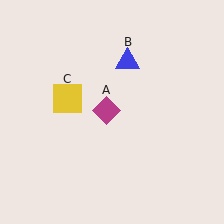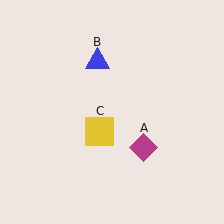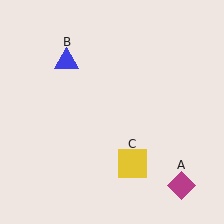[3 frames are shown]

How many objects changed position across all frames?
3 objects changed position: magenta diamond (object A), blue triangle (object B), yellow square (object C).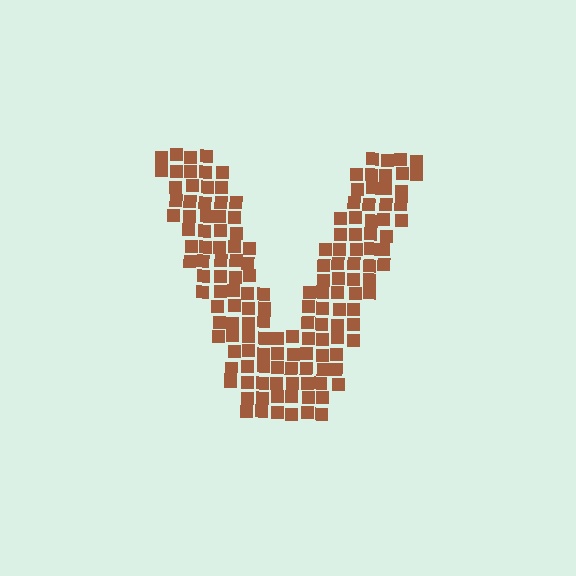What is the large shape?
The large shape is the letter V.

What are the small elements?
The small elements are squares.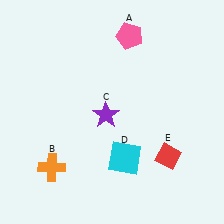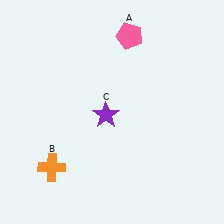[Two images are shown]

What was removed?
The cyan square (D), the red diamond (E) were removed in Image 2.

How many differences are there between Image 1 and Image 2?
There are 2 differences between the two images.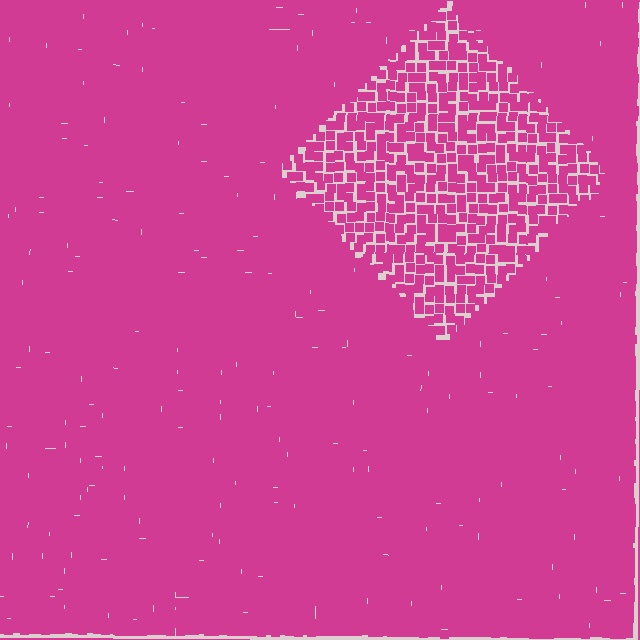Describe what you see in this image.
The image contains small magenta elements arranged at two different densities. A diamond-shaped region is visible where the elements are less densely packed than the surrounding area.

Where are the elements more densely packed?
The elements are more densely packed outside the diamond boundary.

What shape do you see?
I see a diamond.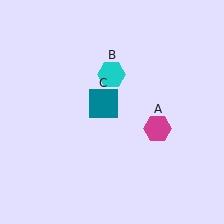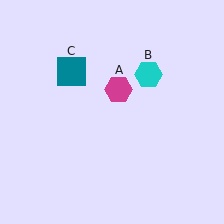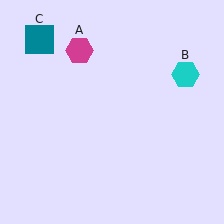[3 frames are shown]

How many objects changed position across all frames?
3 objects changed position: magenta hexagon (object A), cyan hexagon (object B), teal square (object C).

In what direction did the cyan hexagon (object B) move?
The cyan hexagon (object B) moved right.